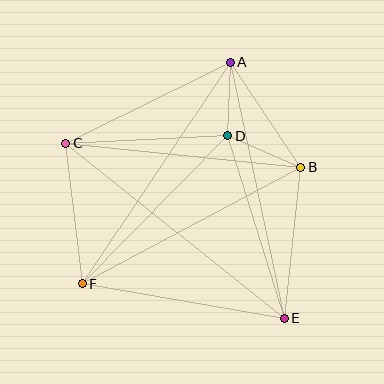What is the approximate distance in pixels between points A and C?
The distance between A and C is approximately 184 pixels.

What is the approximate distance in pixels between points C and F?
The distance between C and F is approximately 141 pixels.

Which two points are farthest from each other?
Points C and E are farthest from each other.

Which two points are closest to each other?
Points A and D are closest to each other.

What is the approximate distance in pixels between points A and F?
The distance between A and F is approximately 267 pixels.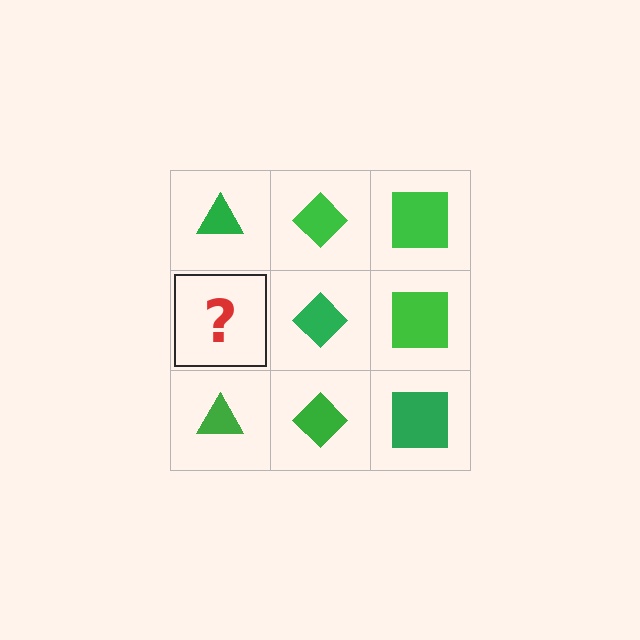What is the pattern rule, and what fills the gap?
The rule is that each column has a consistent shape. The gap should be filled with a green triangle.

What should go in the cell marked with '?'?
The missing cell should contain a green triangle.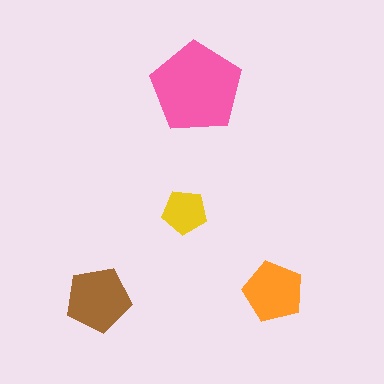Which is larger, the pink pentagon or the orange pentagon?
The pink one.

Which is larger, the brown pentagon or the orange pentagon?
The brown one.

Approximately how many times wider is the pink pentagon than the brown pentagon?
About 1.5 times wider.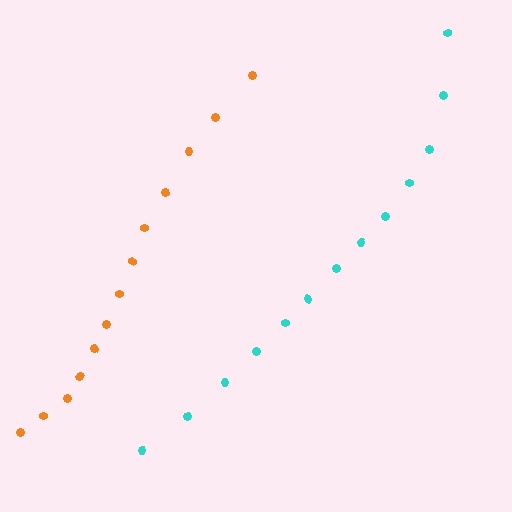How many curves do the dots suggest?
There are 2 distinct paths.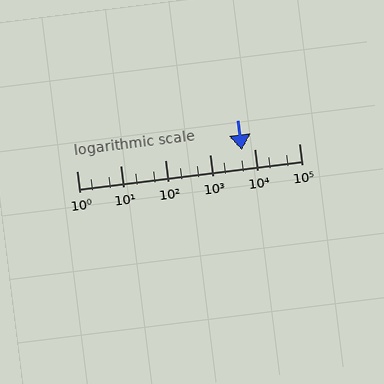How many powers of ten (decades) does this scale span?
The scale spans 5 decades, from 1 to 100000.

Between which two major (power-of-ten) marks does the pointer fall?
The pointer is between 1000 and 10000.